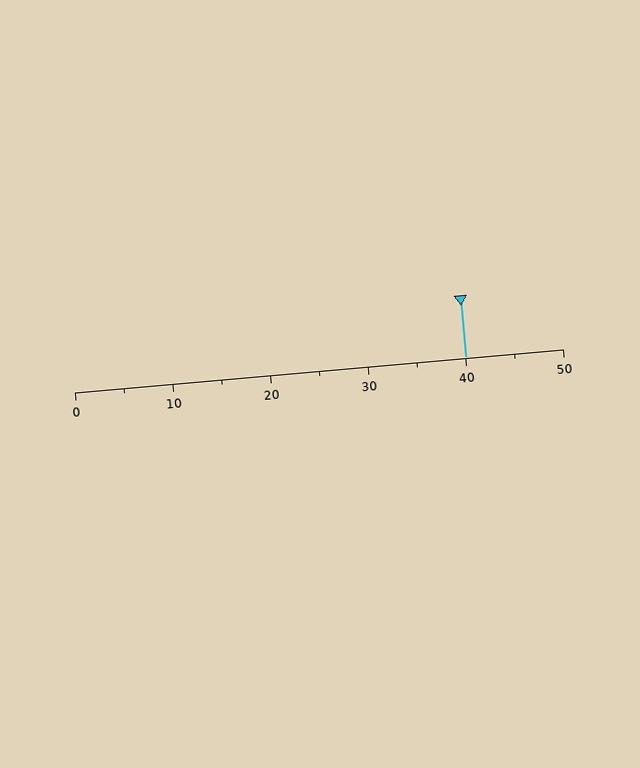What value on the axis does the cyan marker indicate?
The marker indicates approximately 40.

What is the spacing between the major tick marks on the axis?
The major ticks are spaced 10 apart.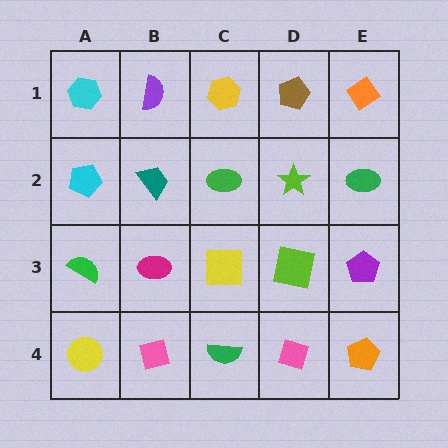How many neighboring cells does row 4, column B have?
3.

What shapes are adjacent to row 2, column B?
A purple semicircle (row 1, column B), a magenta ellipse (row 3, column B), a cyan pentagon (row 2, column A), a green ellipse (row 2, column C).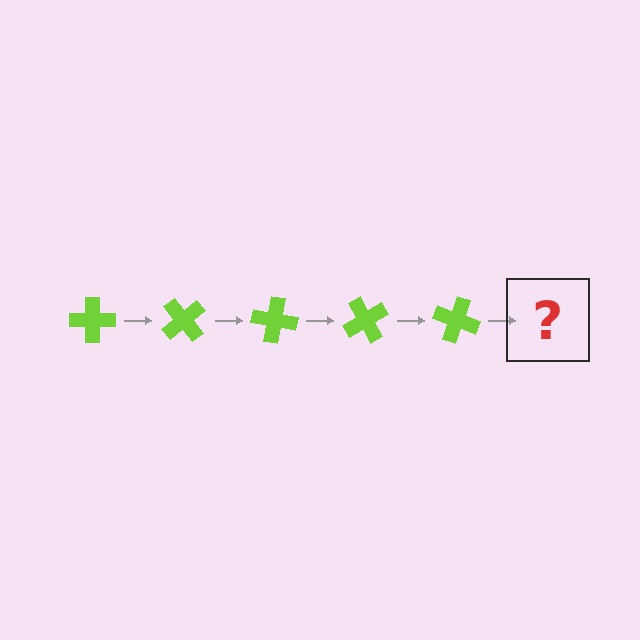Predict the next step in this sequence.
The next step is a lime cross rotated 250 degrees.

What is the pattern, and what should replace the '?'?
The pattern is that the cross rotates 50 degrees each step. The '?' should be a lime cross rotated 250 degrees.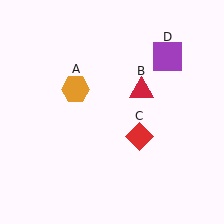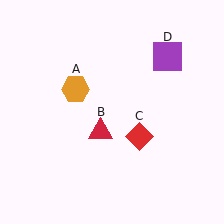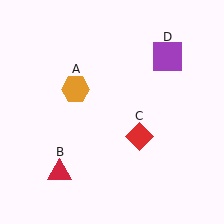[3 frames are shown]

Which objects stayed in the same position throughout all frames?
Orange hexagon (object A) and red diamond (object C) and purple square (object D) remained stationary.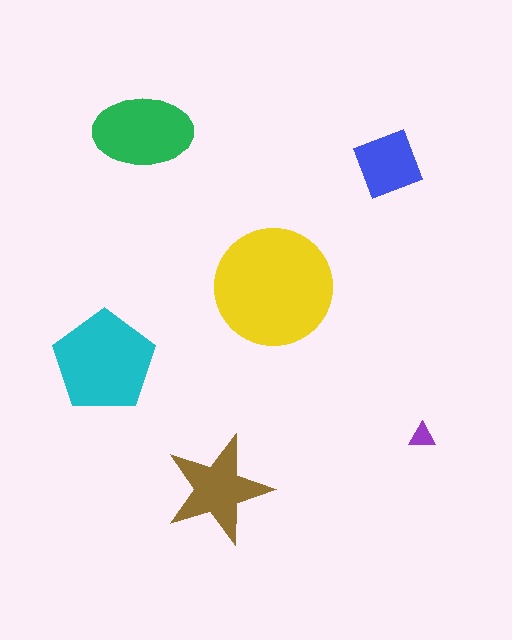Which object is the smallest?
The purple triangle.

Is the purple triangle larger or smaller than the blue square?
Smaller.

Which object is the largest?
The yellow circle.